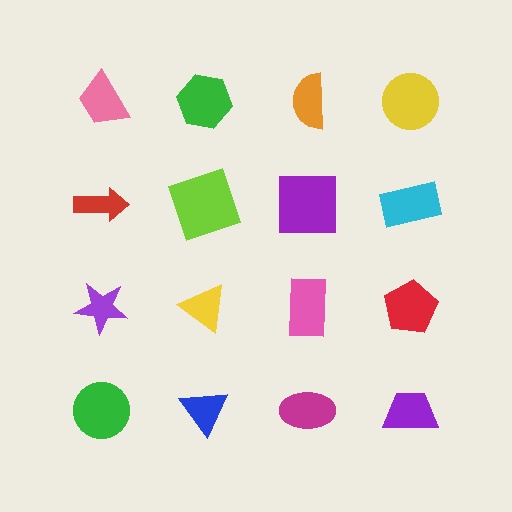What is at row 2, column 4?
A cyan rectangle.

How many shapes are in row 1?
4 shapes.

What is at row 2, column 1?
A red arrow.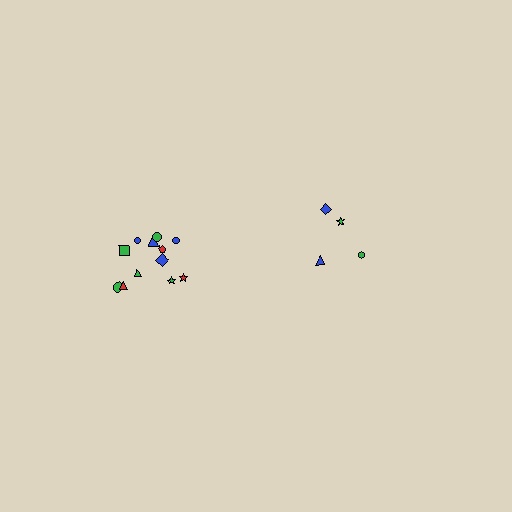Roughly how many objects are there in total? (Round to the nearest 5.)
Roughly 15 objects in total.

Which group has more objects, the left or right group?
The left group.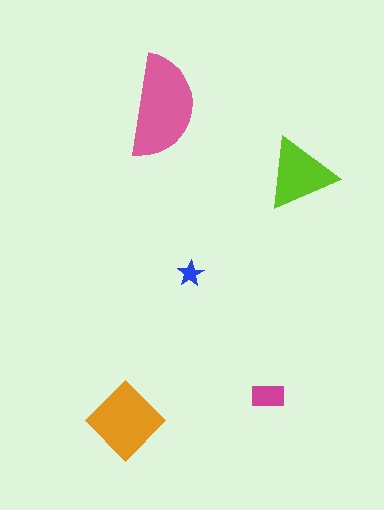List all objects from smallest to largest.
The blue star, the magenta rectangle, the lime triangle, the orange diamond, the pink semicircle.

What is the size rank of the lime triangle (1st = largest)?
3rd.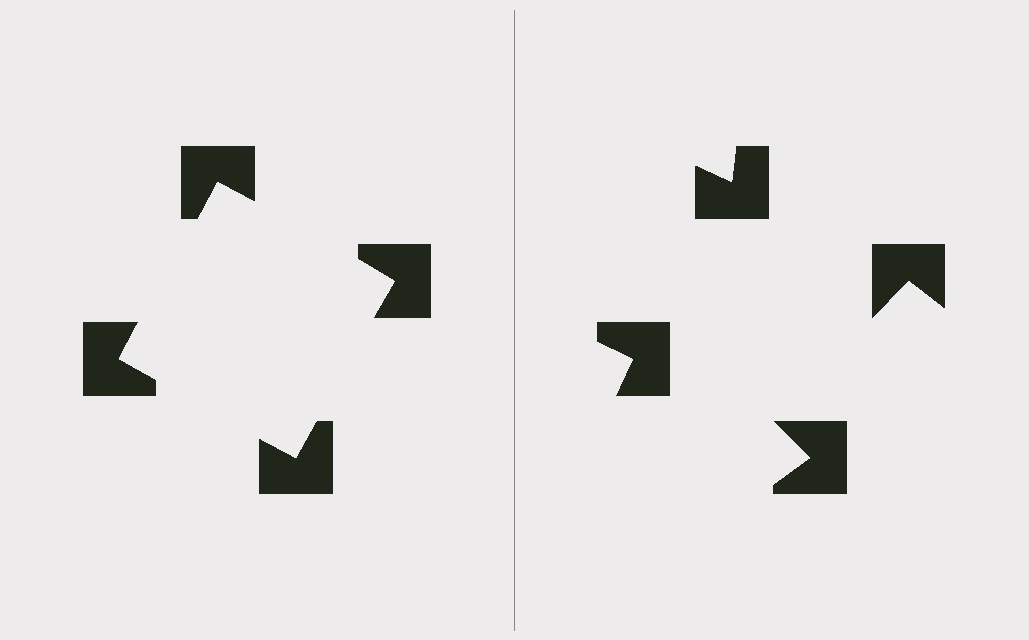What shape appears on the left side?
An illusory square.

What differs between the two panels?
The notched squares are positioned identically on both sides; only the wedge orientations differ. On the left they align to a square; on the right they are misaligned.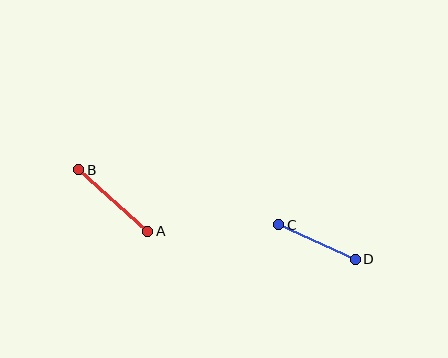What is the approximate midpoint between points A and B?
The midpoint is at approximately (113, 201) pixels.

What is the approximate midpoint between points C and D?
The midpoint is at approximately (317, 242) pixels.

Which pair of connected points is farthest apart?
Points A and B are farthest apart.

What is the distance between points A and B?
The distance is approximately 92 pixels.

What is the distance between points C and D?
The distance is approximately 84 pixels.